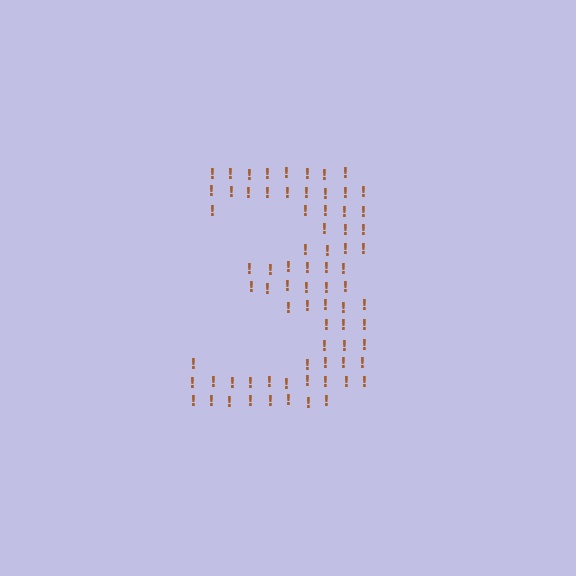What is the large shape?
The large shape is the digit 3.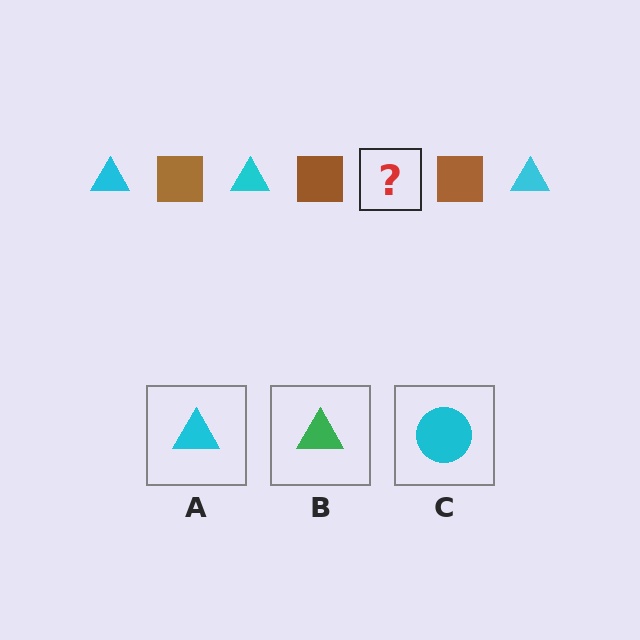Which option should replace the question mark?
Option A.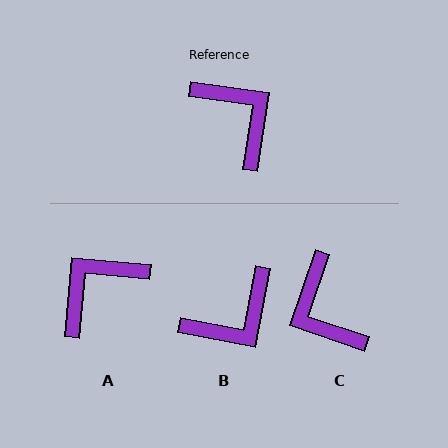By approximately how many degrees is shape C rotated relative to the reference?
Approximately 169 degrees counter-clockwise.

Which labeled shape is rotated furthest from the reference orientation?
C, about 169 degrees away.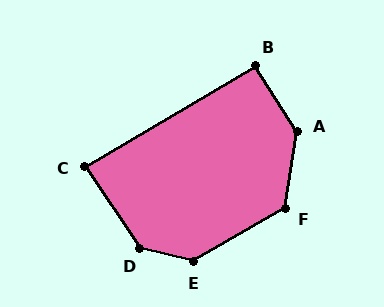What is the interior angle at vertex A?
Approximately 138 degrees (obtuse).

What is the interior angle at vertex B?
Approximately 93 degrees (approximately right).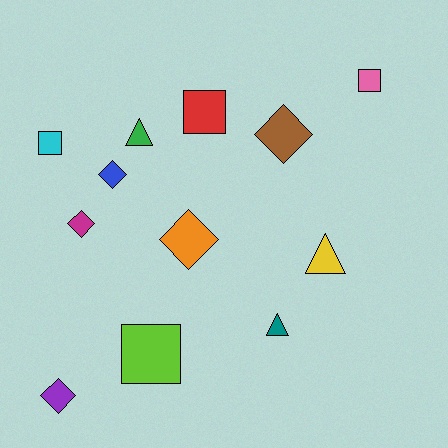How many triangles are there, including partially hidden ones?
There are 3 triangles.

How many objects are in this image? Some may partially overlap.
There are 12 objects.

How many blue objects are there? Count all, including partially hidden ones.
There is 1 blue object.